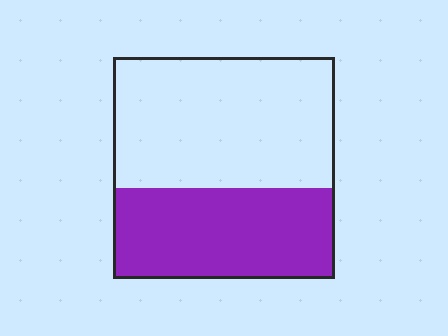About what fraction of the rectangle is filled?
About two fifths (2/5).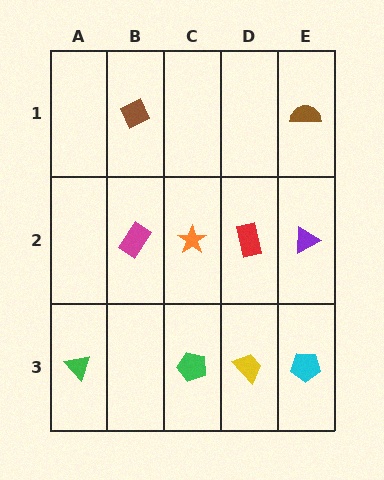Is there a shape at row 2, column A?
No, that cell is empty.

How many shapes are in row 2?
4 shapes.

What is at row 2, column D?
A red rectangle.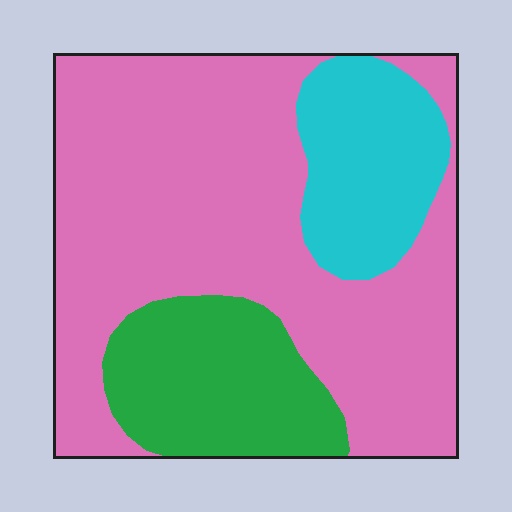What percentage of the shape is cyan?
Cyan covers 16% of the shape.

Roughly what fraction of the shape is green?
Green covers 19% of the shape.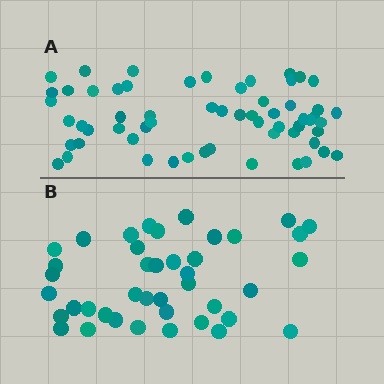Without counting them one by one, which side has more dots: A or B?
Region A (the top region) has more dots.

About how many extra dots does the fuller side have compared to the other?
Region A has approximately 20 more dots than region B.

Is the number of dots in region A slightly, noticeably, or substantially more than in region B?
Region A has substantially more. The ratio is roughly 1.5 to 1.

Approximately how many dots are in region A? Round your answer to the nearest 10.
About 60 dots.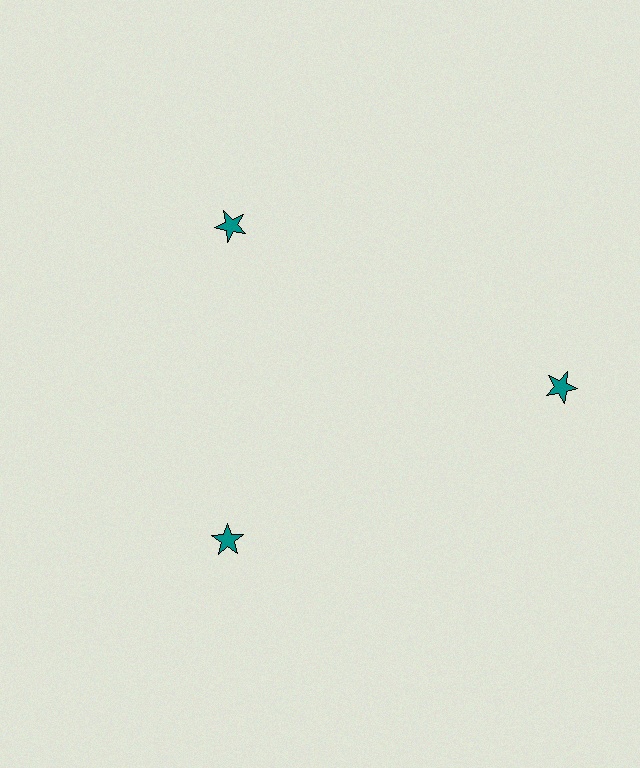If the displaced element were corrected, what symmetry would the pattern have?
It would have 3-fold rotational symmetry — the pattern would map onto itself every 120 degrees.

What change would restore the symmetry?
The symmetry would be restored by moving it inward, back onto the ring so that all 3 stars sit at equal angles and equal distance from the center.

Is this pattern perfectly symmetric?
No. The 3 teal stars are arranged in a ring, but one element near the 3 o'clock position is pushed outward from the center, breaking the 3-fold rotational symmetry.